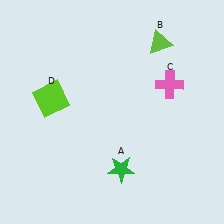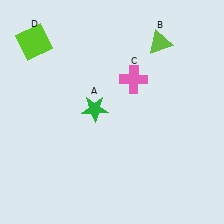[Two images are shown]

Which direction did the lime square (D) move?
The lime square (D) moved up.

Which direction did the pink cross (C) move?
The pink cross (C) moved left.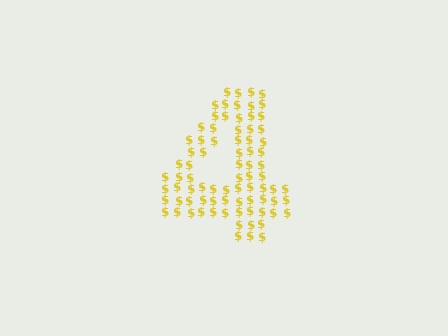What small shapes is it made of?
It is made of small dollar signs.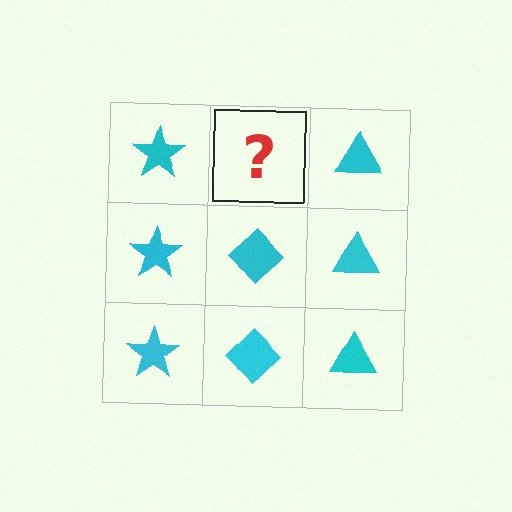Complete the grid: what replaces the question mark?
The question mark should be replaced with a cyan diamond.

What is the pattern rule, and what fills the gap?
The rule is that each column has a consistent shape. The gap should be filled with a cyan diamond.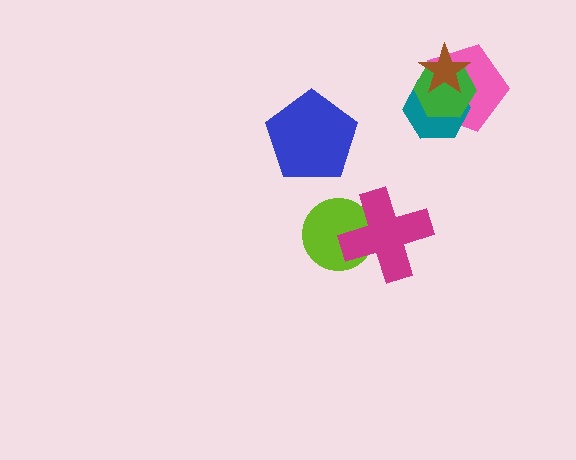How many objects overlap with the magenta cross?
1 object overlaps with the magenta cross.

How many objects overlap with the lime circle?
1 object overlaps with the lime circle.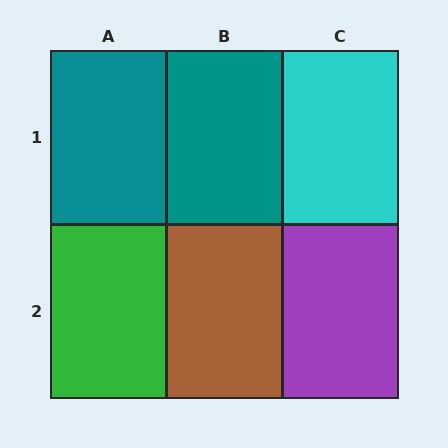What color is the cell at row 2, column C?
Purple.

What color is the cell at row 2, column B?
Brown.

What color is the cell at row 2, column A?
Green.